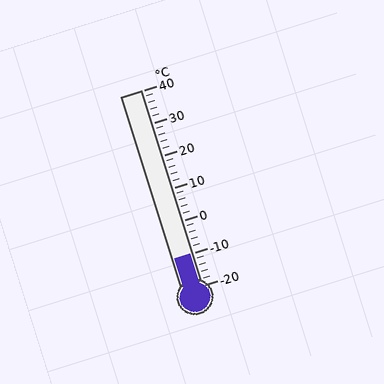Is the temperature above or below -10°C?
The temperature is at -10°C.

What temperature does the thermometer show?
The thermometer shows approximately -10°C.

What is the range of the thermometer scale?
The thermometer scale ranges from -20°C to 40°C.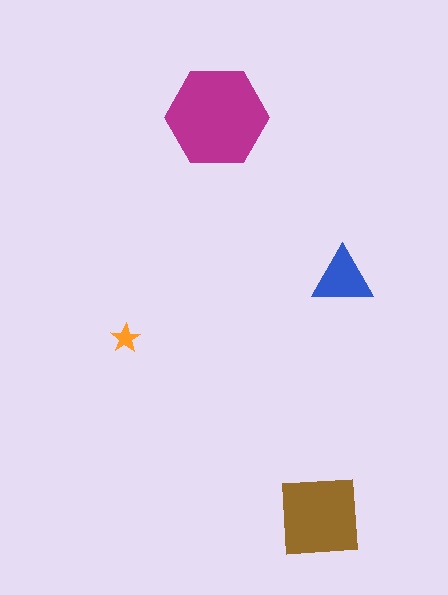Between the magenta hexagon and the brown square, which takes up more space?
The magenta hexagon.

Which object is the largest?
The magenta hexagon.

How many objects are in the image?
There are 4 objects in the image.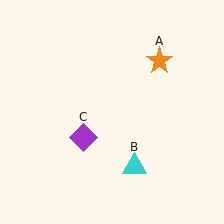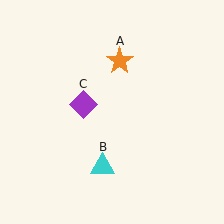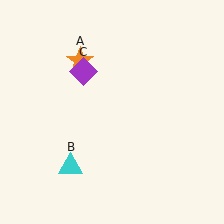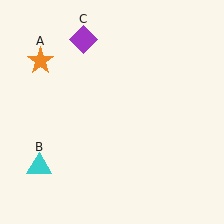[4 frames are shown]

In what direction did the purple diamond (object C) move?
The purple diamond (object C) moved up.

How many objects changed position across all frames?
3 objects changed position: orange star (object A), cyan triangle (object B), purple diamond (object C).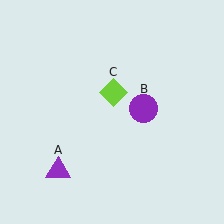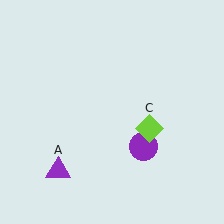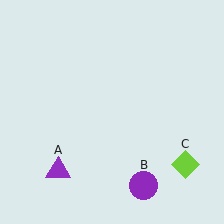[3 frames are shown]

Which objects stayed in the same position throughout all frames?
Purple triangle (object A) remained stationary.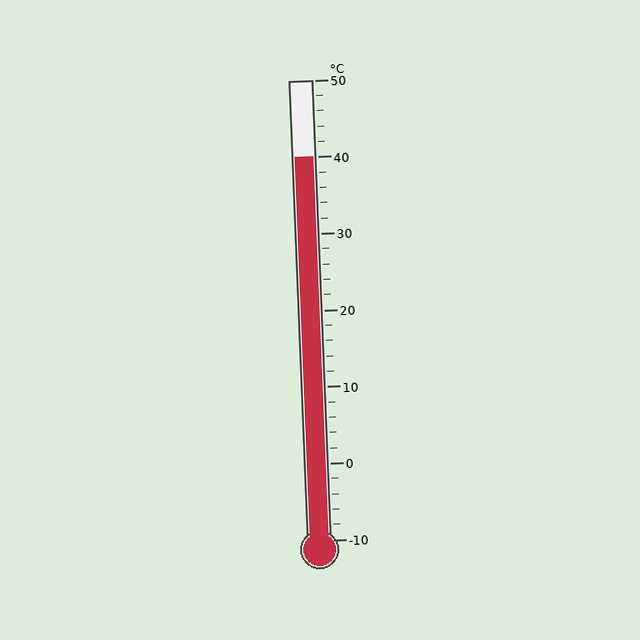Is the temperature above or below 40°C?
The temperature is at 40°C.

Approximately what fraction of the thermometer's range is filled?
The thermometer is filled to approximately 85% of its range.